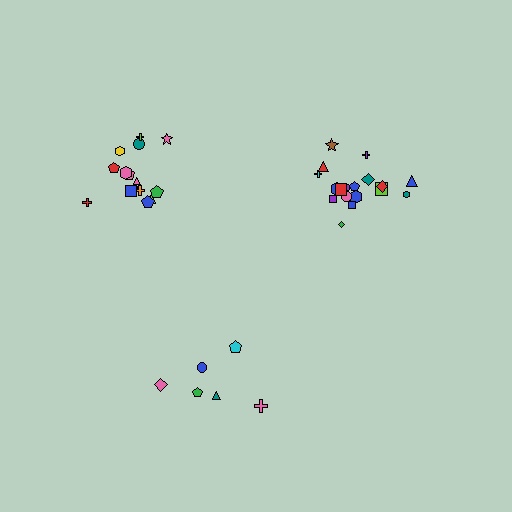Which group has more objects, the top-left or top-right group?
The top-right group.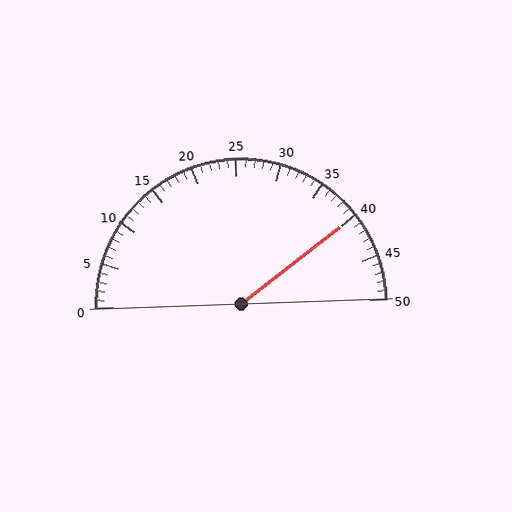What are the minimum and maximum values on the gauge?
The gauge ranges from 0 to 50.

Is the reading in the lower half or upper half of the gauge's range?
The reading is in the upper half of the range (0 to 50).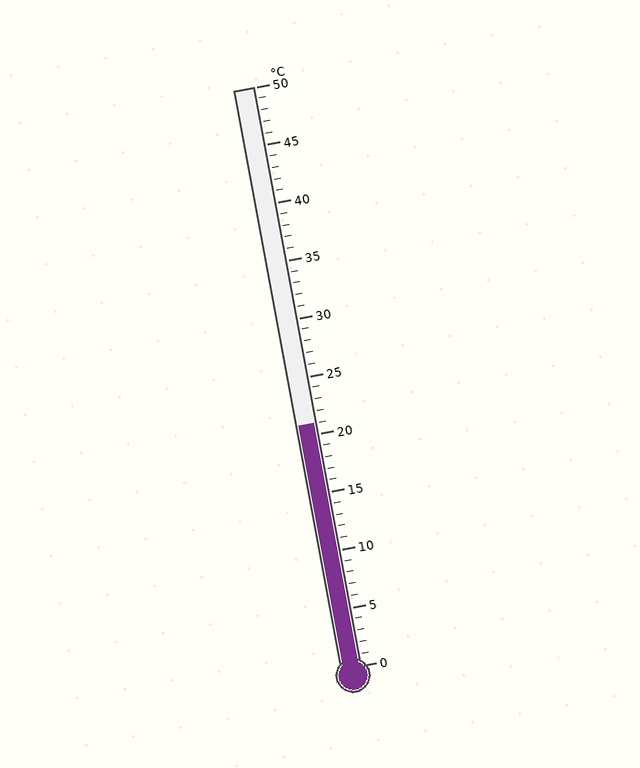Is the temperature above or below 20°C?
The temperature is above 20°C.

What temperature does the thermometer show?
The thermometer shows approximately 21°C.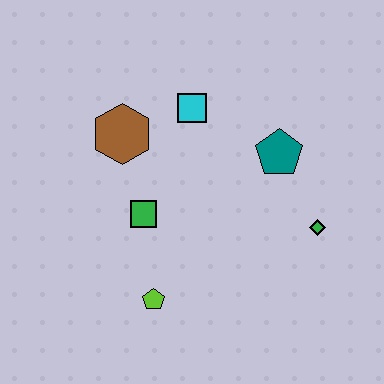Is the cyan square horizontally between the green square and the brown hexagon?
No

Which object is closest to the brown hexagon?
The cyan square is closest to the brown hexagon.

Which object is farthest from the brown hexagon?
The green diamond is farthest from the brown hexagon.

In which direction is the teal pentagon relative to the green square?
The teal pentagon is to the right of the green square.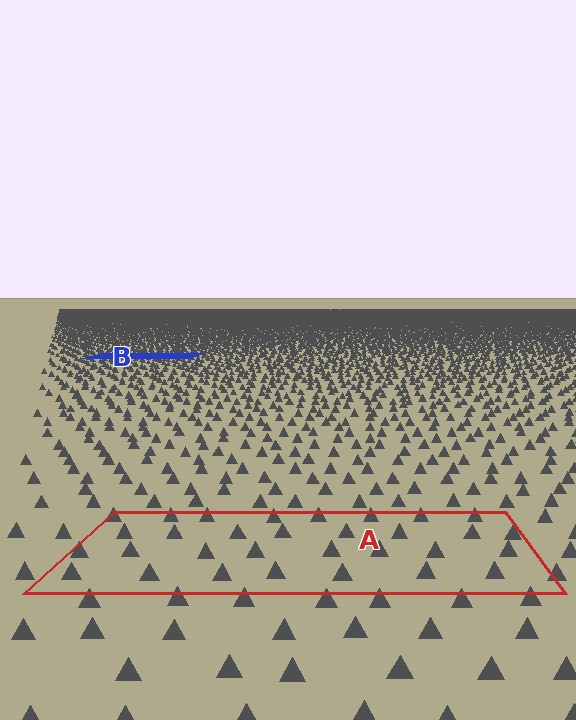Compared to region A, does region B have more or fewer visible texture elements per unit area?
Region B has more texture elements per unit area — they are packed more densely because it is farther away.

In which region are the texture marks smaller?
The texture marks are smaller in region B, because it is farther away.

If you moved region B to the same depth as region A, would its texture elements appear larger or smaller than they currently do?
They would appear larger. At a closer depth, the same texture elements are projected at a bigger on-screen size.